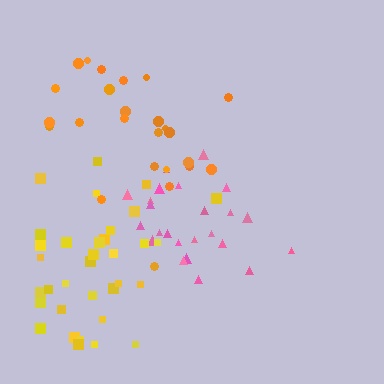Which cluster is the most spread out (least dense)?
Yellow.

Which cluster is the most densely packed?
Pink.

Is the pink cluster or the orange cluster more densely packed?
Pink.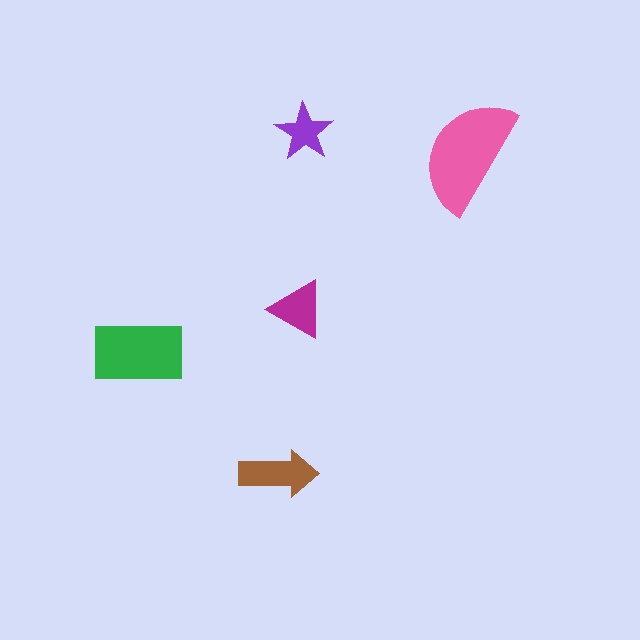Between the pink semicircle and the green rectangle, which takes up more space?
The pink semicircle.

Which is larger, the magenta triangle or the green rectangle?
The green rectangle.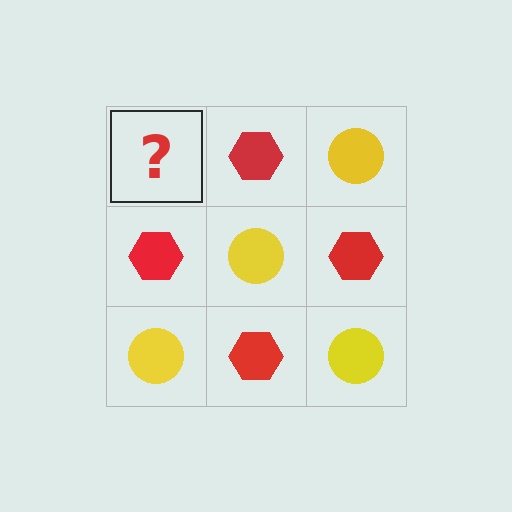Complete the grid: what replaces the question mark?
The question mark should be replaced with a yellow circle.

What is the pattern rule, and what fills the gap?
The rule is that it alternates yellow circle and red hexagon in a checkerboard pattern. The gap should be filled with a yellow circle.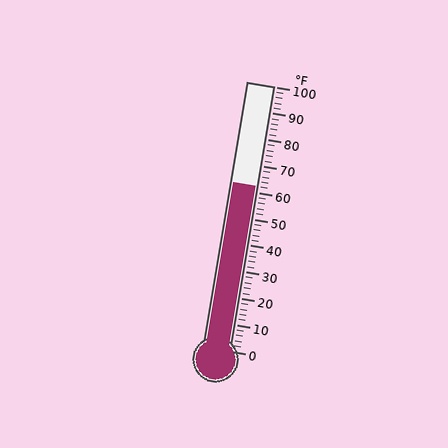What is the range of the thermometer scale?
The thermometer scale ranges from 0°F to 100°F.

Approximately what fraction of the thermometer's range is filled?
The thermometer is filled to approximately 60% of its range.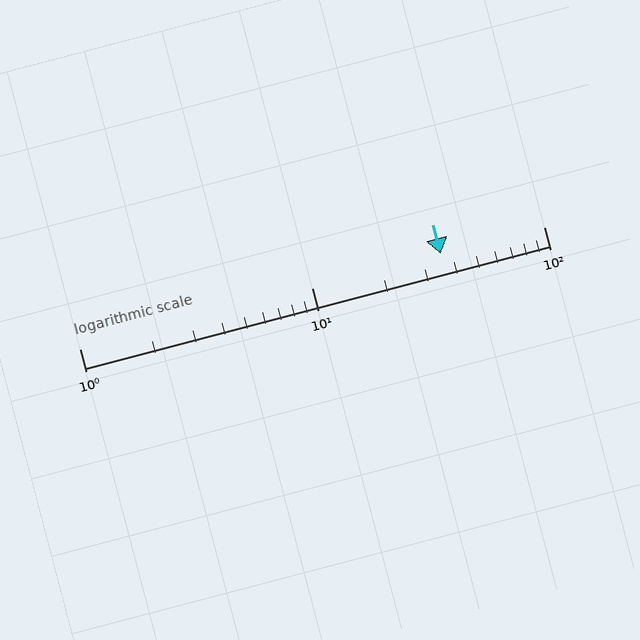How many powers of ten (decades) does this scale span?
The scale spans 2 decades, from 1 to 100.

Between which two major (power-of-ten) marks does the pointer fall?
The pointer is between 10 and 100.